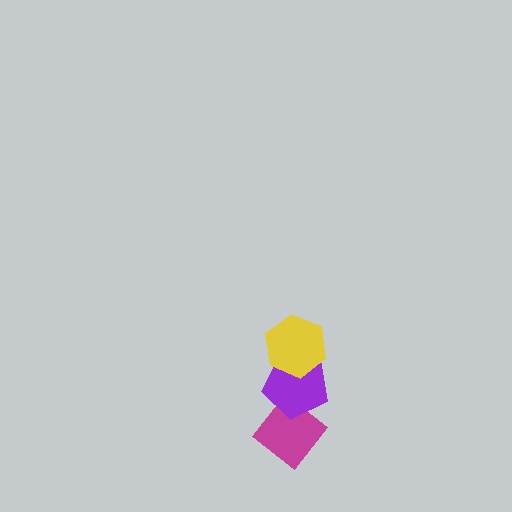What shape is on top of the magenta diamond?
The purple pentagon is on top of the magenta diamond.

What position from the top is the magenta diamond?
The magenta diamond is 3rd from the top.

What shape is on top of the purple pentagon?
The yellow hexagon is on top of the purple pentagon.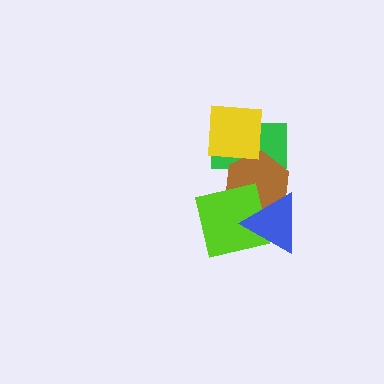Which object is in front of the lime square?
The blue triangle is in front of the lime square.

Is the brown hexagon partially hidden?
Yes, it is partially covered by another shape.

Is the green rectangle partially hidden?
Yes, it is partially covered by another shape.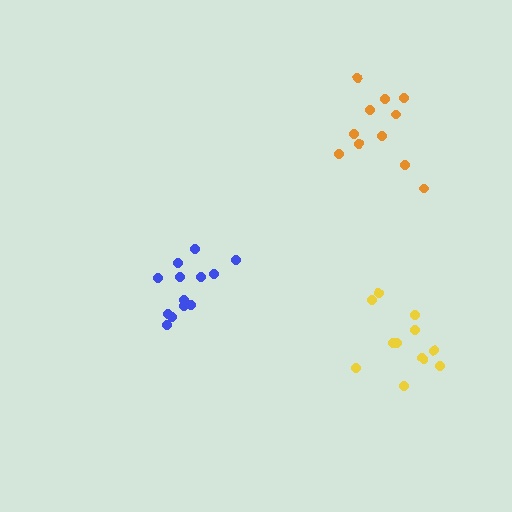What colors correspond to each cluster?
The clusters are colored: orange, blue, yellow.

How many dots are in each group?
Group 1: 11 dots, Group 2: 13 dots, Group 3: 12 dots (36 total).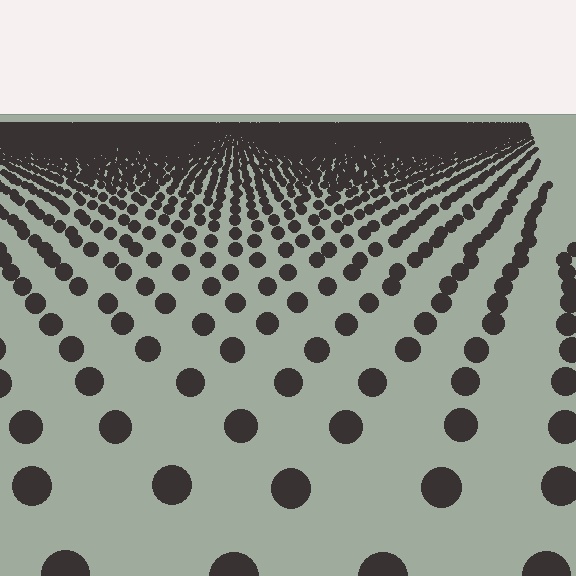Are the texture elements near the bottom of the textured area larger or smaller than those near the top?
Larger. Near the bottom, elements are closer to the viewer and appear at a bigger on-screen size.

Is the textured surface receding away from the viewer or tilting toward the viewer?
The surface is receding away from the viewer. Texture elements get smaller and denser toward the top.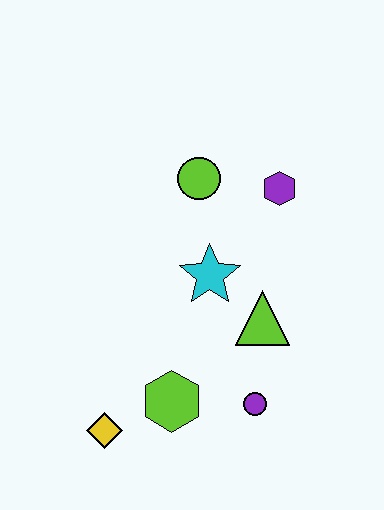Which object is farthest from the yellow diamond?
The purple hexagon is farthest from the yellow diamond.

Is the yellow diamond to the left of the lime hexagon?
Yes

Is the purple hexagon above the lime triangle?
Yes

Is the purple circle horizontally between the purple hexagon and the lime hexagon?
Yes